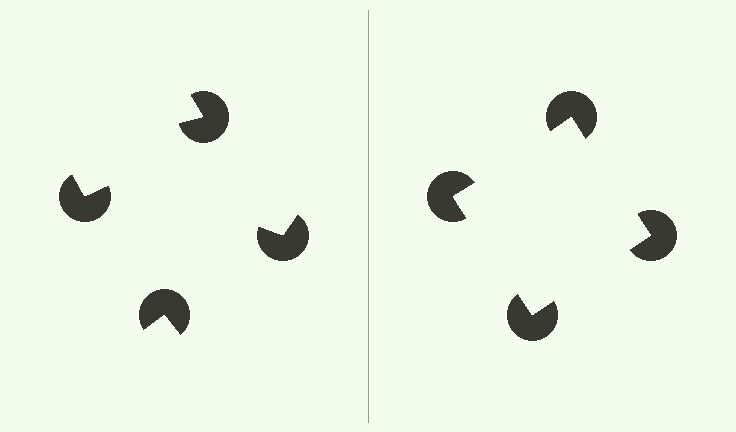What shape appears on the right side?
An illusory square.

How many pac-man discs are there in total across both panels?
8 — 4 on each side.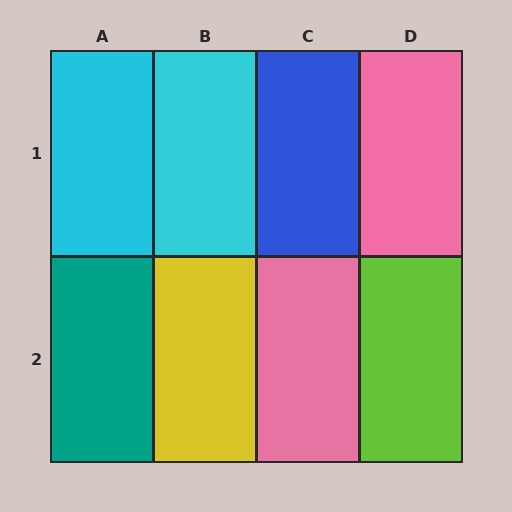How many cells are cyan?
2 cells are cyan.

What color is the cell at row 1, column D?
Pink.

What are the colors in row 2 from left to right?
Teal, yellow, pink, lime.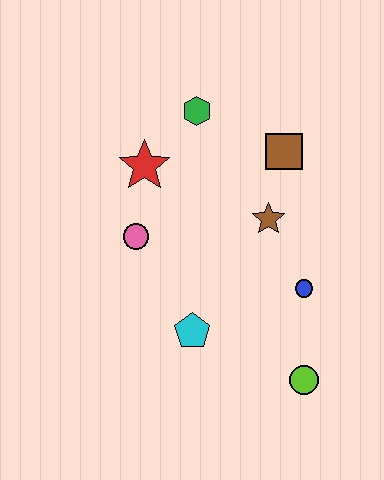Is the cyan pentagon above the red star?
No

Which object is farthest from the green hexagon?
The lime circle is farthest from the green hexagon.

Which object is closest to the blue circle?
The brown star is closest to the blue circle.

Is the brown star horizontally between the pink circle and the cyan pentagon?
No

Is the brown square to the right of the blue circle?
No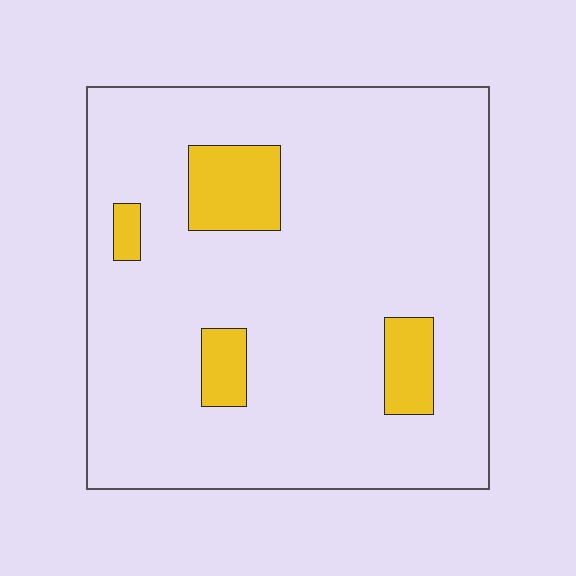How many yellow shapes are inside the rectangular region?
4.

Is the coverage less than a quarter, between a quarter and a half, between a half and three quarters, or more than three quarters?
Less than a quarter.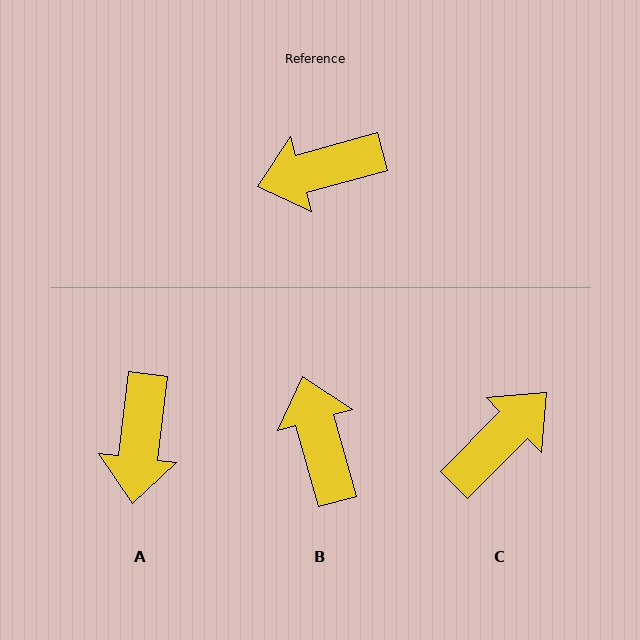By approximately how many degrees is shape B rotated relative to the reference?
Approximately 90 degrees clockwise.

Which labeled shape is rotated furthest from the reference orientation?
C, about 151 degrees away.